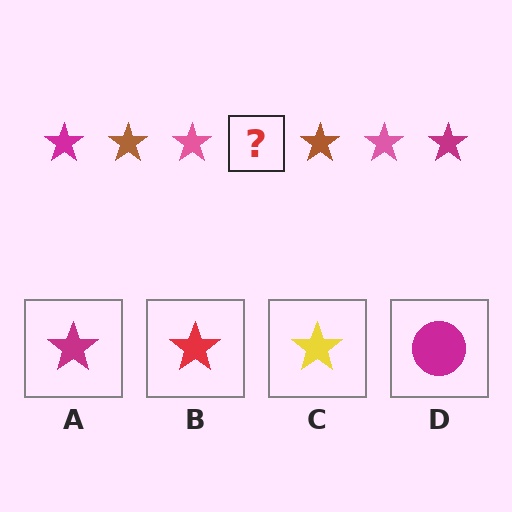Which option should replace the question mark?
Option A.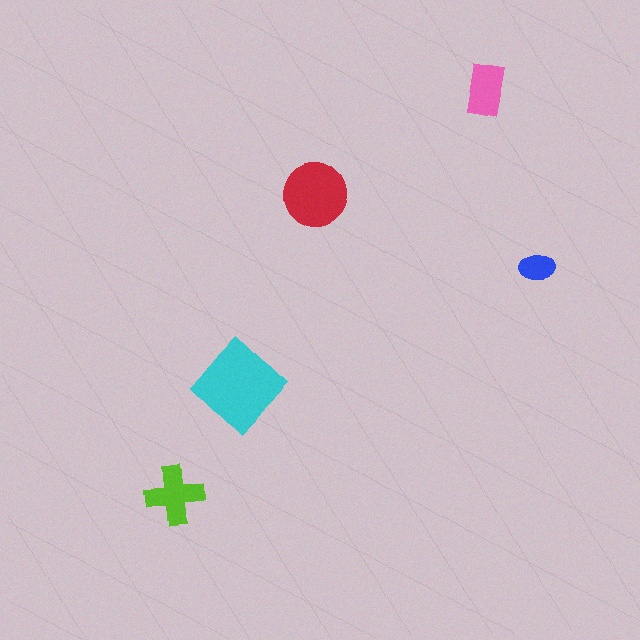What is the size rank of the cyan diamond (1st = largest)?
1st.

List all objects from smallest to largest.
The blue ellipse, the pink rectangle, the lime cross, the red circle, the cyan diamond.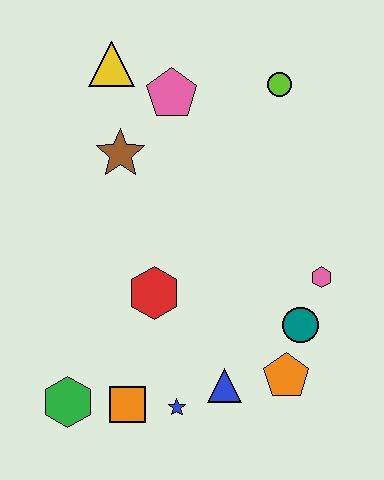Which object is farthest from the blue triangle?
The yellow triangle is farthest from the blue triangle.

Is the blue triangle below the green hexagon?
No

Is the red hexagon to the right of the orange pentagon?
No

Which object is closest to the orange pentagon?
The teal circle is closest to the orange pentagon.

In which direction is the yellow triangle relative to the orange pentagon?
The yellow triangle is above the orange pentagon.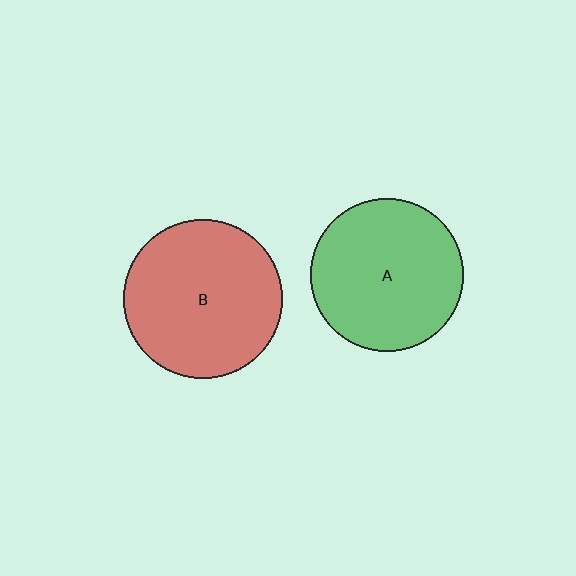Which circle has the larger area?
Circle B (red).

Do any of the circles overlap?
No, none of the circles overlap.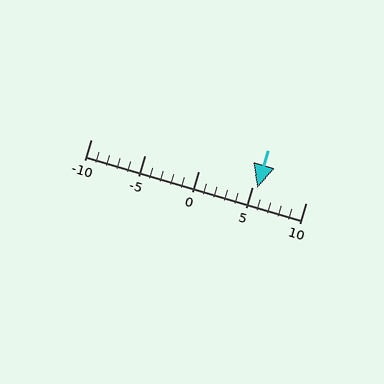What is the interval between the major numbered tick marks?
The major tick marks are spaced 5 units apart.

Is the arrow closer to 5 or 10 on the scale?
The arrow is closer to 5.